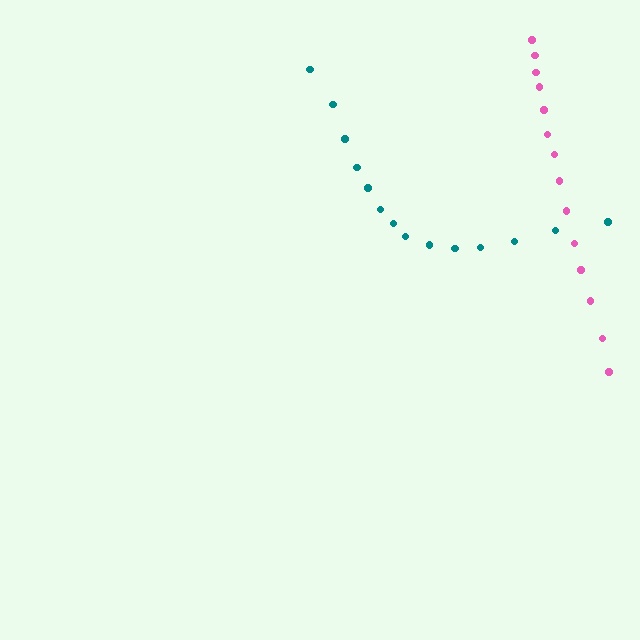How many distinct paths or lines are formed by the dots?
There are 2 distinct paths.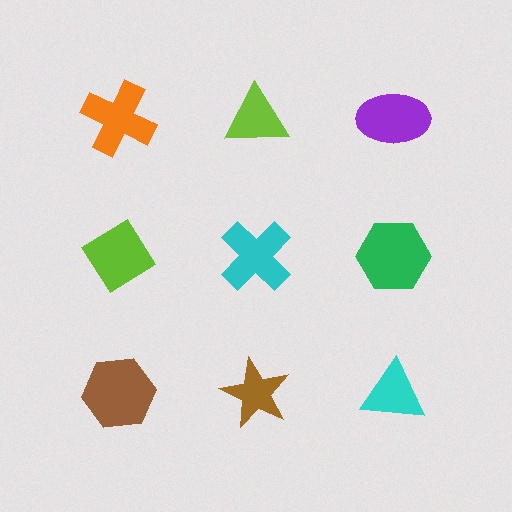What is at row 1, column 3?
A purple ellipse.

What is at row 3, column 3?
A cyan triangle.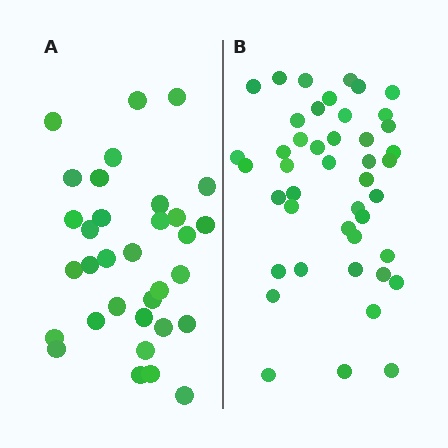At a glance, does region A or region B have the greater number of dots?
Region B (the right region) has more dots.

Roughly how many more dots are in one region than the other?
Region B has roughly 12 or so more dots than region A.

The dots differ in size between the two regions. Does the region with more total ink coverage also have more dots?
No. Region A has more total ink coverage because its dots are larger, but region B actually contains more individual dots. Total area can be misleading — the number of items is what matters here.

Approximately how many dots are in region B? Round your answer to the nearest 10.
About 40 dots. (The exact count is 44, which rounds to 40.)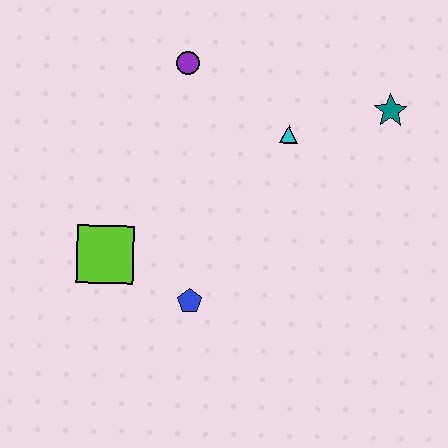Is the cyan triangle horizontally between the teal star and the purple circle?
Yes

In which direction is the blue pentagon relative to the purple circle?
The blue pentagon is below the purple circle.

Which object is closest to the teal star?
The cyan triangle is closest to the teal star.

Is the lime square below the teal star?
Yes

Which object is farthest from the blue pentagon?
The teal star is farthest from the blue pentagon.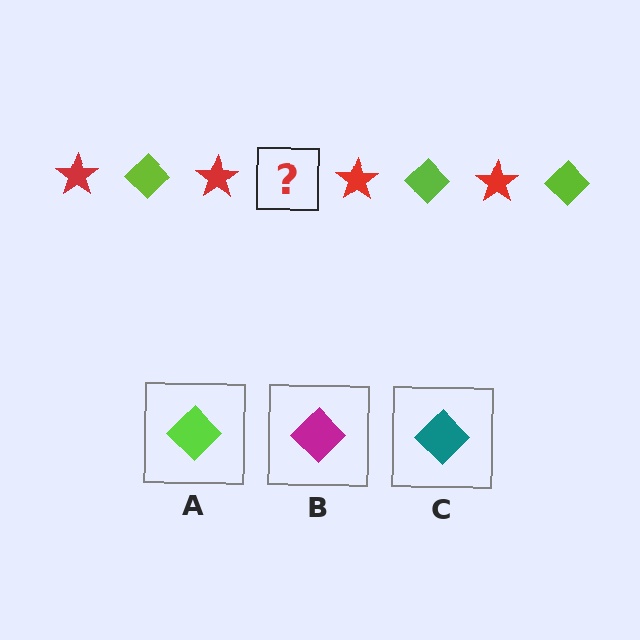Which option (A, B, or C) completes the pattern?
A.